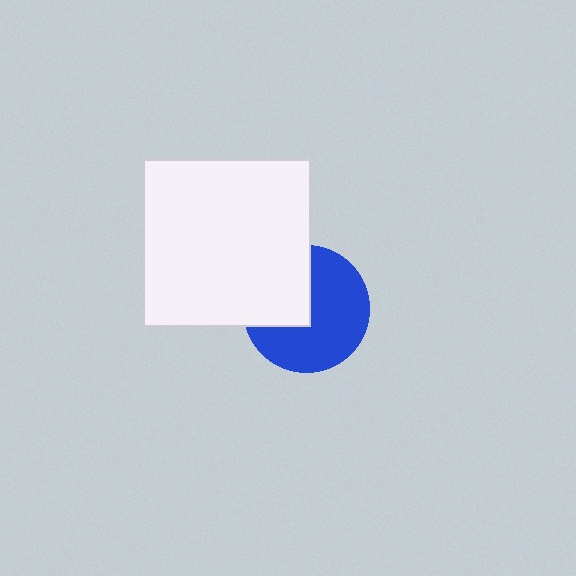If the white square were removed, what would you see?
You would see the complete blue circle.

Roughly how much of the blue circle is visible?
About half of it is visible (roughly 63%).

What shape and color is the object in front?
The object in front is a white square.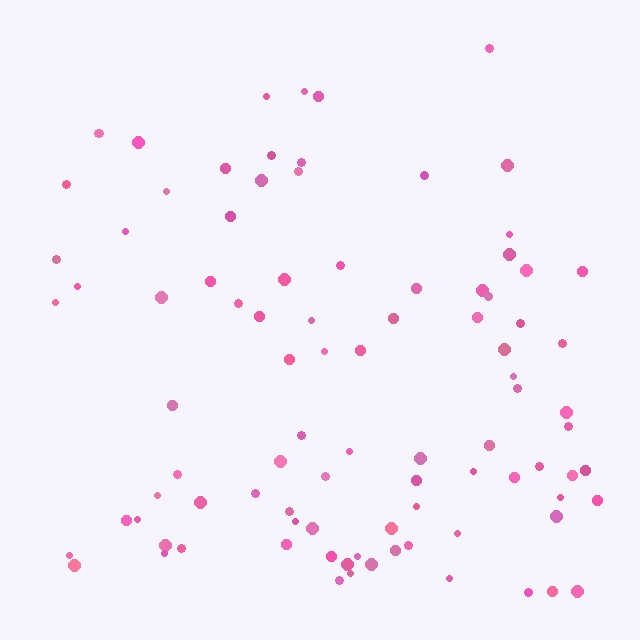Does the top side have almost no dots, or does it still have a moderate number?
Still a moderate number, just noticeably fewer than the bottom.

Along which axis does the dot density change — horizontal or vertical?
Vertical.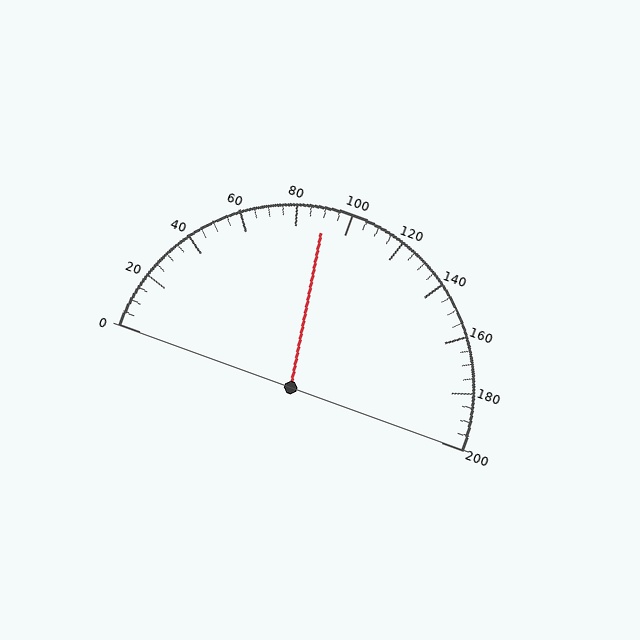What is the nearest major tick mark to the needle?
The nearest major tick mark is 80.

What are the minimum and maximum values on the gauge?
The gauge ranges from 0 to 200.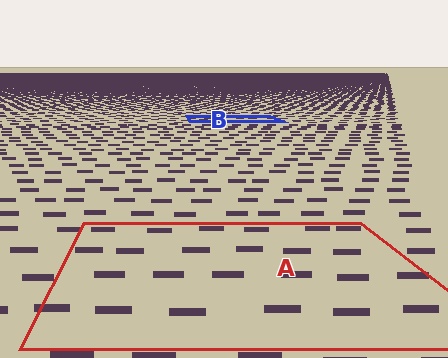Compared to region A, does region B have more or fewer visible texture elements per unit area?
Region B has more texture elements per unit area — they are packed more densely because it is farther away.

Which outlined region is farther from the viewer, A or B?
Region B is farther from the viewer — the texture elements inside it appear smaller and more densely packed.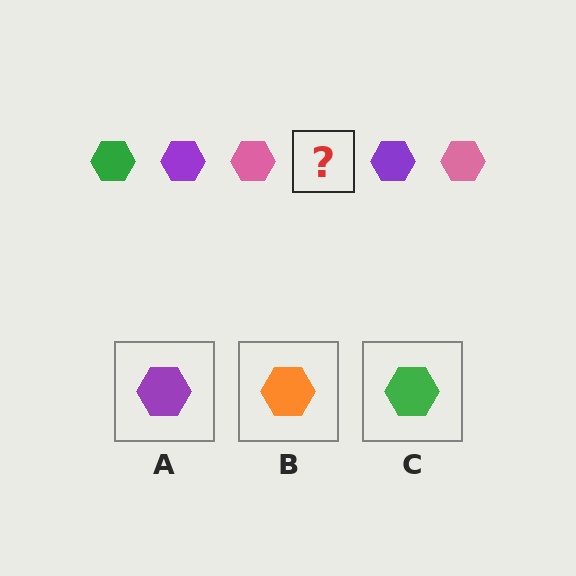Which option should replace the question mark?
Option C.